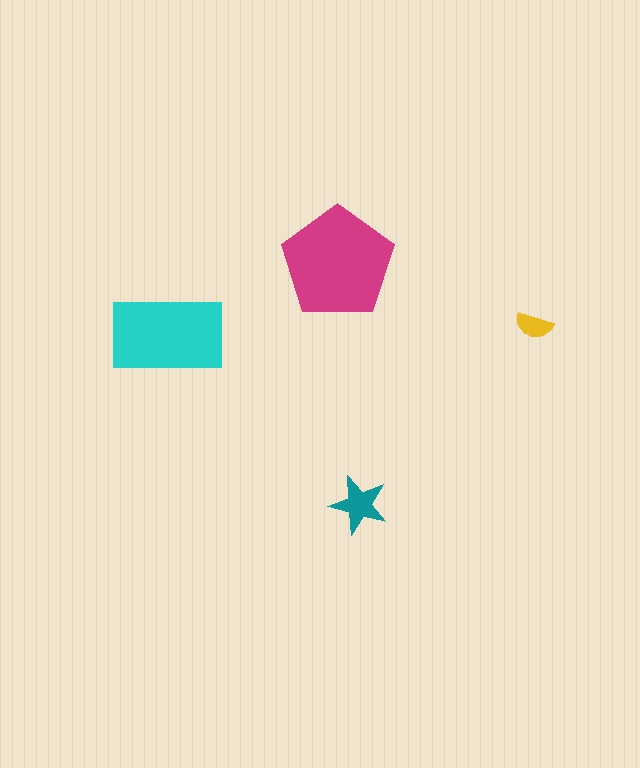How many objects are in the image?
There are 4 objects in the image.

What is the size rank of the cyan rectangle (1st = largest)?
2nd.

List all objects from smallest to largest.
The yellow semicircle, the teal star, the cyan rectangle, the magenta pentagon.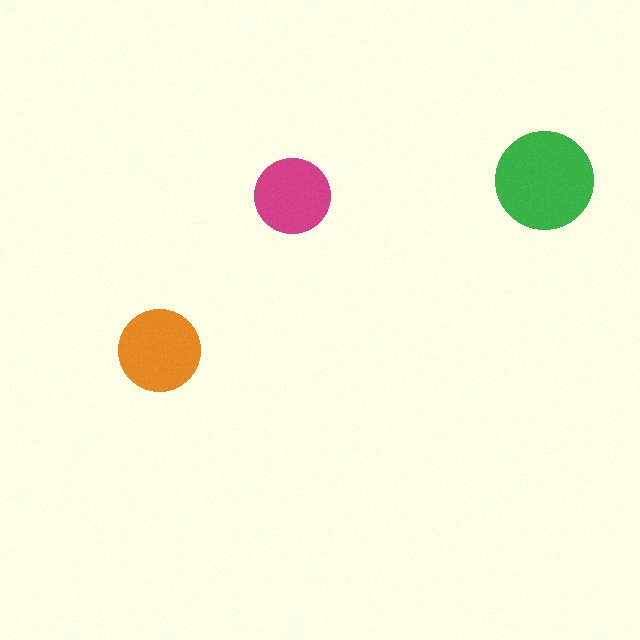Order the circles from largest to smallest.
the green one, the orange one, the magenta one.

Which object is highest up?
The green circle is topmost.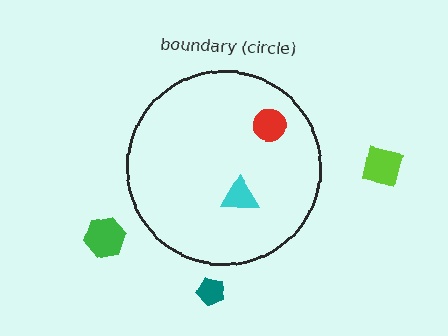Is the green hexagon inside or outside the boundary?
Outside.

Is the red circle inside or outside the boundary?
Inside.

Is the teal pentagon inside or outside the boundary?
Outside.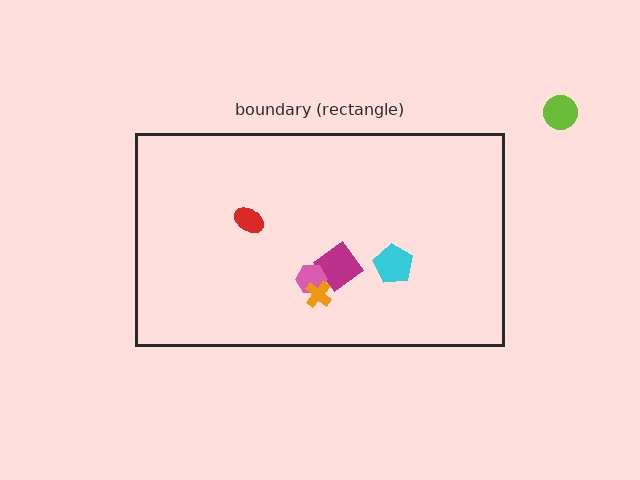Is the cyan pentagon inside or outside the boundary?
Inside.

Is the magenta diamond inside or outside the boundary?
Inside.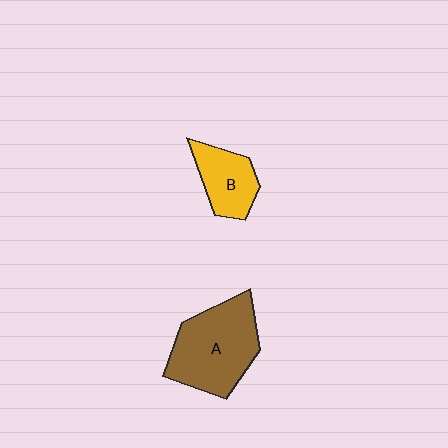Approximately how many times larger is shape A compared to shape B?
Approximately 1.9 times.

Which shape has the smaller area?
Shape B (yellow).